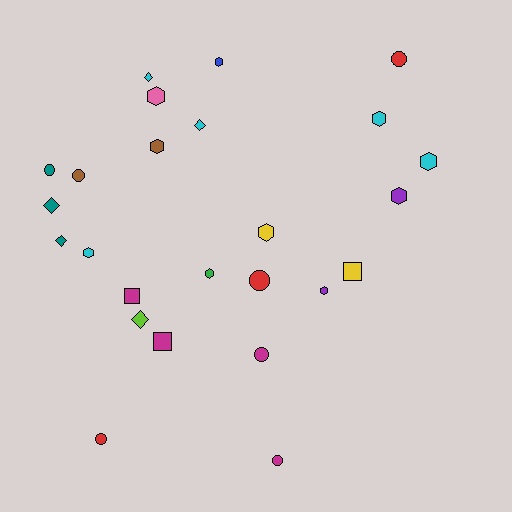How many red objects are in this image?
There are 3 red objects.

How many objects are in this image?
There are 25 objects.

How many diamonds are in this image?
There are 5 diamonds.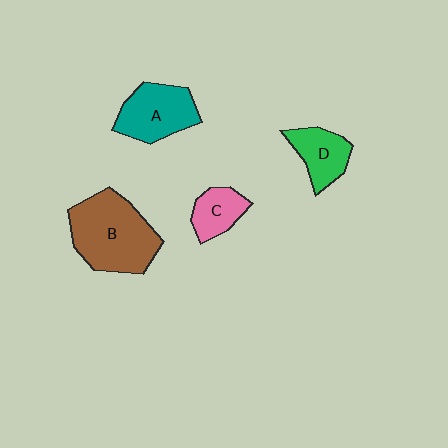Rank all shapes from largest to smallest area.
From largest to smallest: B (brown), A (teal), D (green), C (pink).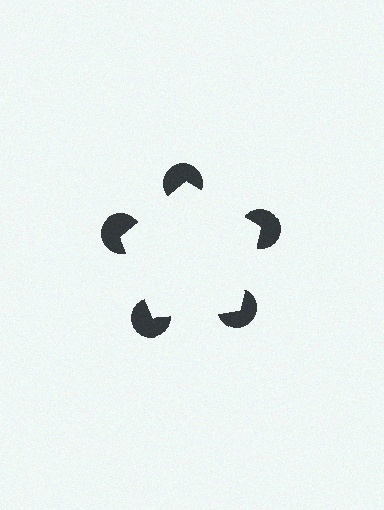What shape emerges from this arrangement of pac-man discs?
An illusory pentagon — its edges are inferred from the aligned wedge cuts in the pac-man discs, not physically drawn.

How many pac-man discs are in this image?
There are 5 — one at each vertex of the illusory pentagon.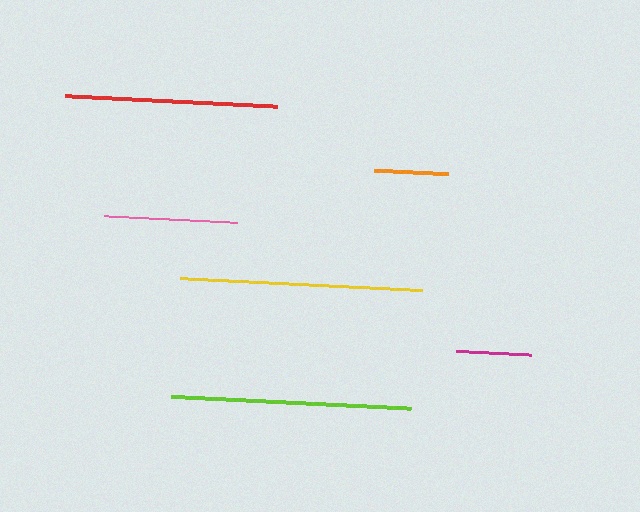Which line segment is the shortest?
The orange line is the shortest at approximately 74 pixels.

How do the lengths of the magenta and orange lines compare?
The magenta and orange lines are approximately the same length.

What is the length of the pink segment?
The pink segment is approximately 133 pixels long.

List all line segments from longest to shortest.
From longest to shortest: yellow, lime, red, pink, magenta, orange.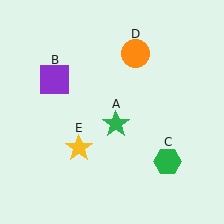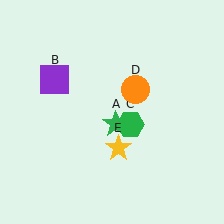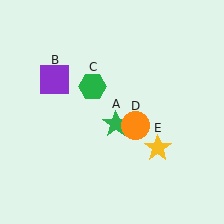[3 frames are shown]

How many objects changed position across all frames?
3 objects changed position: green hexagon (object C), orange circle (object D), yellow star (object E).